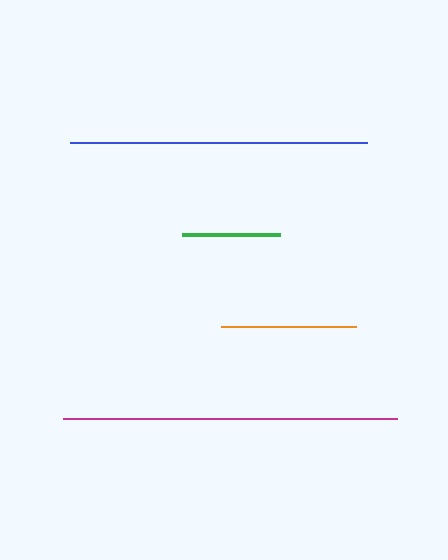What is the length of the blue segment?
The blue segment is approximately 297 pixels long.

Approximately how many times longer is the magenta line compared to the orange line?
The magenta line is approximately 2.5 times the length of the orange line.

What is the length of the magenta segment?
The magenta segment is approximately 334 pixels long.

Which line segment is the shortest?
The green line is the shortest at approximately 99 pixels.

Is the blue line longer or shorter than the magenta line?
The magenta line is longer than the blue line.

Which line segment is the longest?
The magenta line is the longest at approximately 334 pixels.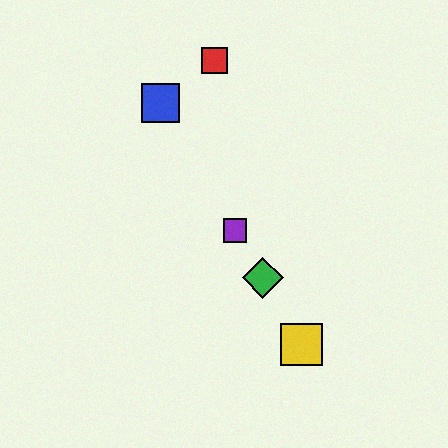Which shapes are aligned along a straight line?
The blue square, the green diamond, the yellow square, the purple square are aligned along a straight line.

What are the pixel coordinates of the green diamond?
The green diamond is at (263, 278).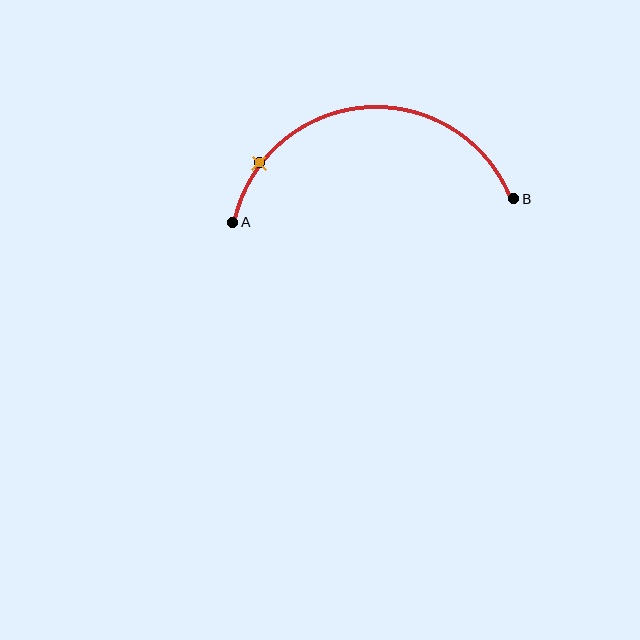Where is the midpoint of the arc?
The arc midpoint is the point on the curve farthest from the straight line joining A and B. It sits above that line.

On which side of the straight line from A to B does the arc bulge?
The arc bulges above the straight line connecting A and B.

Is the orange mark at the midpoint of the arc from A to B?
No. The orange mark lies on the arc but is closer to endpoint A. The arc midpoint would be at the point on the curve equidistant along the arc from both A and B.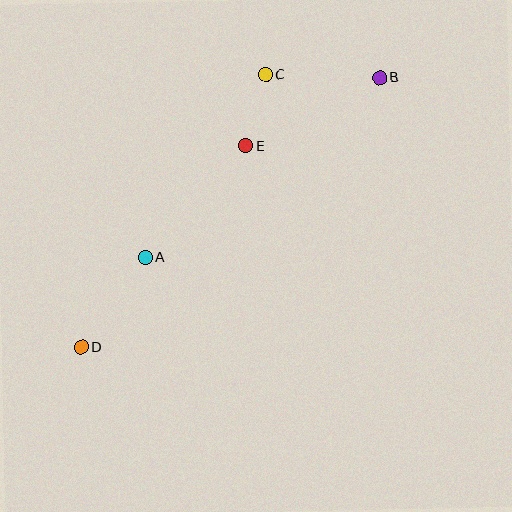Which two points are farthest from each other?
Points B and D are farthest from each other.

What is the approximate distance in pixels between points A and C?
The distance between A and C is approximately 219 pixels.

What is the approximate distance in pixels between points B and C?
The distance between B and C is approximately 114 pixels.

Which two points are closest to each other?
Points C and E are closest to each other.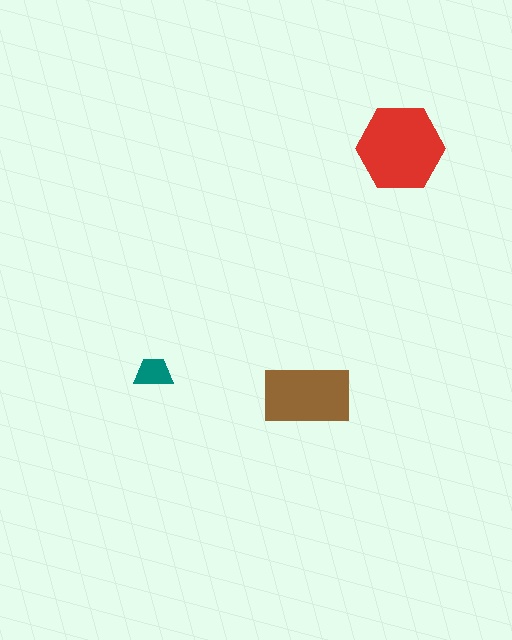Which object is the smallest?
The teal trapezoid.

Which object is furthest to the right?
The red hexagon is rightmost.